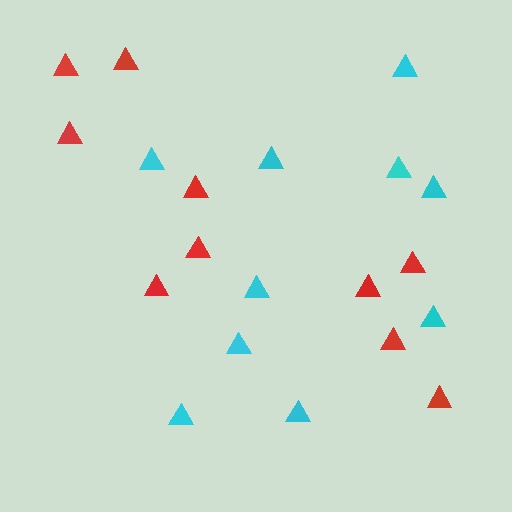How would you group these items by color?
There are 2 groups: one group of cyan triangles (10) and one group of red triangles (10).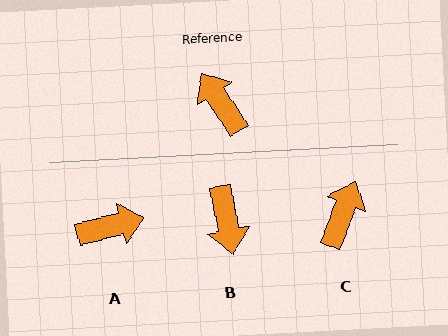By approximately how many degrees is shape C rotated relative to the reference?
Approximately 55 degrees clockwise.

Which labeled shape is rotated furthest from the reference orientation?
B, about 157 degrees away.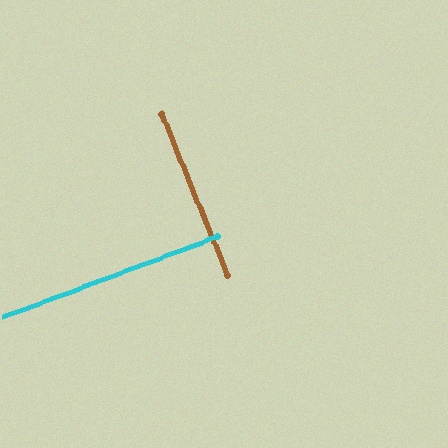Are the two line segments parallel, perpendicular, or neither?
Perpendicular — they meet at approximately 88°.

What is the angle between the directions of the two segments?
Approximately 88 degrees.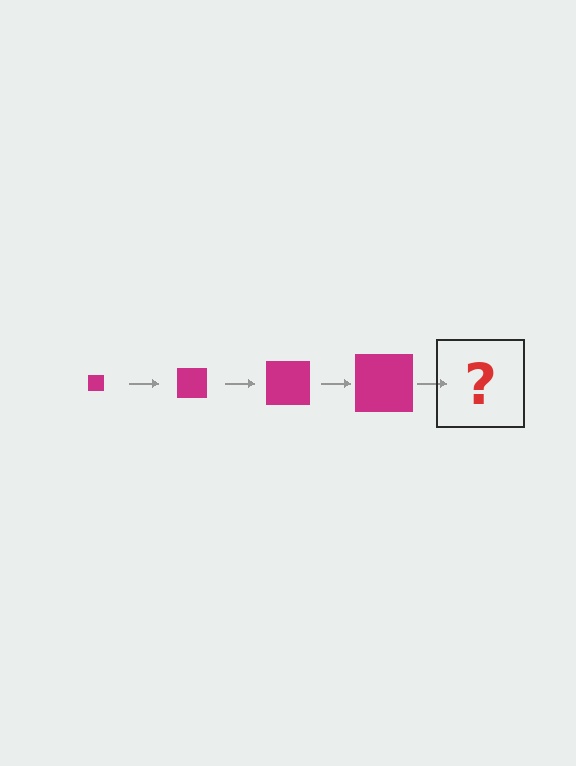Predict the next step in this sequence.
The next step is a magenta square, larger than the previous one.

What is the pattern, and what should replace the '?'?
The pattern is that the square gets progressively larger each step. The '?' should be a magenta square, larger than the previous one.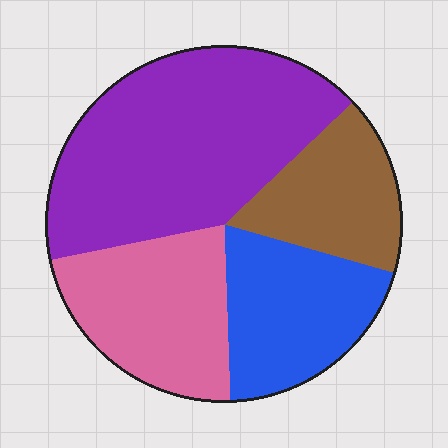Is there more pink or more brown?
Pink.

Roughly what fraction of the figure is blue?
Blue covers roughly 20% of the figure.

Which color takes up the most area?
Purple, at roughly 40%.